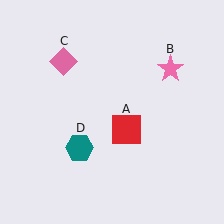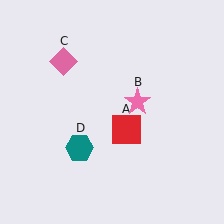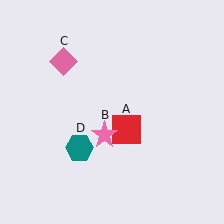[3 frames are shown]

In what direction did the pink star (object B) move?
The pink star (object B) moved down and to the left.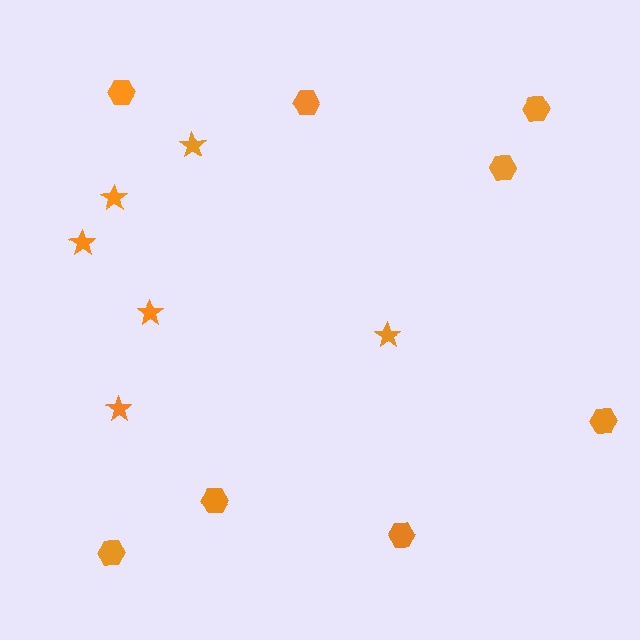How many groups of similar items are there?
There are 2 groups: one group of stars (6) and one group of hexagons (8).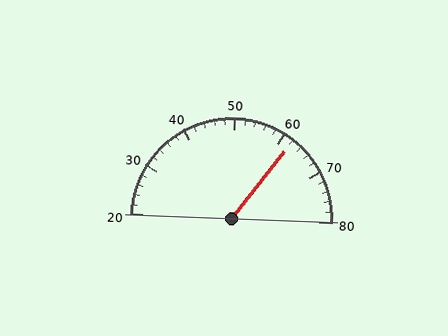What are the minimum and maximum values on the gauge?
The gauge ranges from 20 to 80.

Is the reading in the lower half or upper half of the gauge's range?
The reading is in the upper half of the range (20 to 80).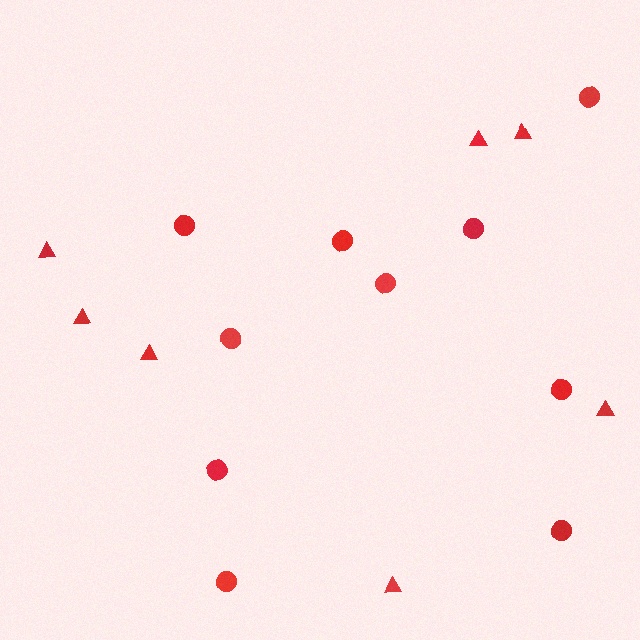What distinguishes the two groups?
There are 2 groups: one group of triangles (7) and one group of circles (10).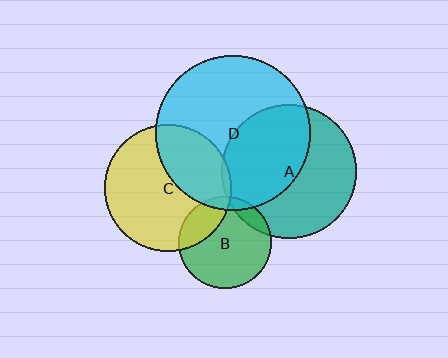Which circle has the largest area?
Circle D (cyan).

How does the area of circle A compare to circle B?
Approximately 2.1 times.